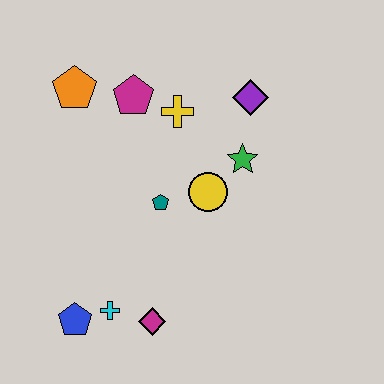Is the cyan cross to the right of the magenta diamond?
No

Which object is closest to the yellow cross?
The magenta pentagon is closest to the yellow cross.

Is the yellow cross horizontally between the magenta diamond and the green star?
Yes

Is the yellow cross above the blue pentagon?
Yes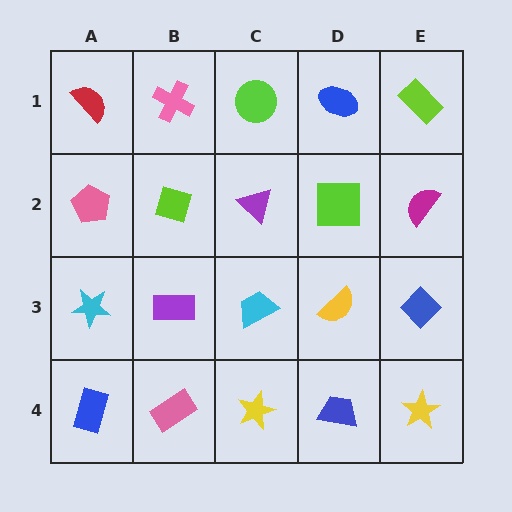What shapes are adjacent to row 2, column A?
A red semicircle (row 1, column A), a cyan star (row 3, column A), a lime diamond (row 2, column B).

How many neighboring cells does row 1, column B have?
3.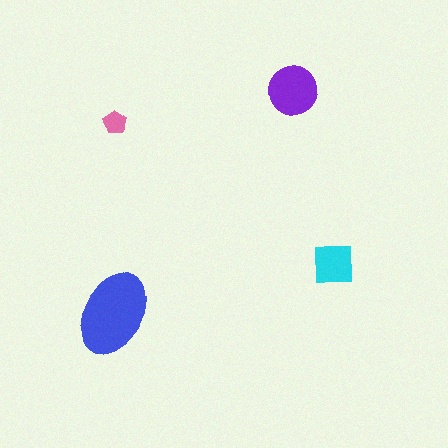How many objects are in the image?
There are 4 objects in the image.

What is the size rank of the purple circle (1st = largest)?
2nd.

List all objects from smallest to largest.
The pink pentagon, the cyan square, the purple circle, the blue ellipse.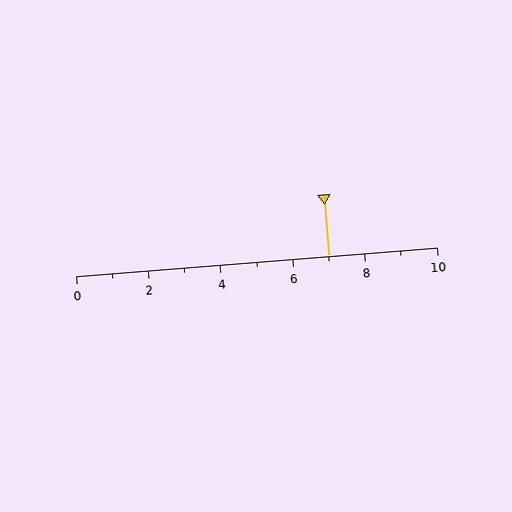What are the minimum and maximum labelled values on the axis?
The axis runs from 0 to 10.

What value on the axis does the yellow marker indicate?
The marker indicates approximately 7.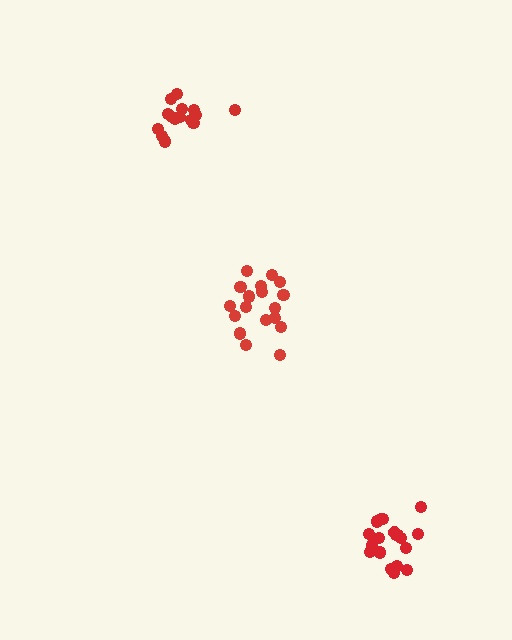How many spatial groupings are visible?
There are 3 spatial groupings.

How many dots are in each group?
Group 1: 15 dots, Group 2: 18 dots, Group 3: 19 dots (52 total).